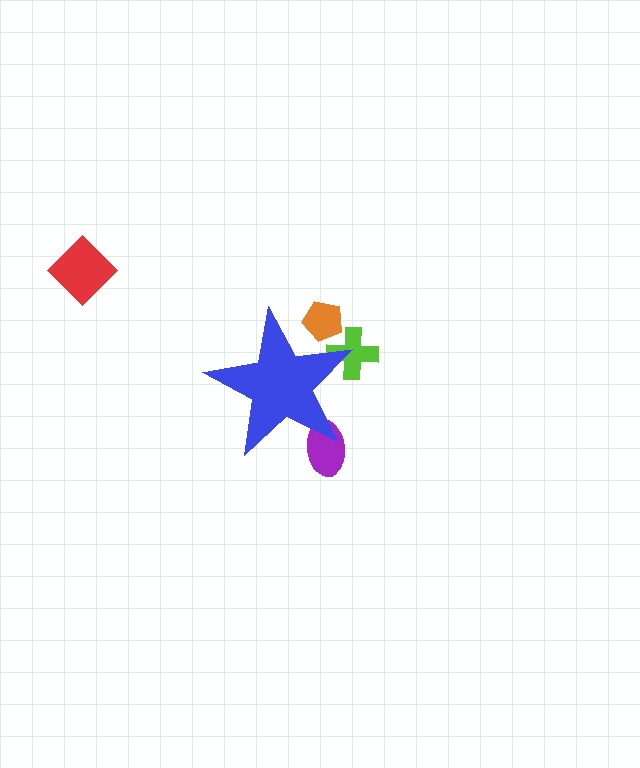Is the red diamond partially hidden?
No, the red diamond is fully visible.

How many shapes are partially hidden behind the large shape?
3 shapes are partially hidden.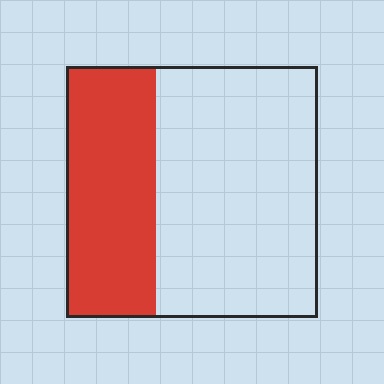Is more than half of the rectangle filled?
No.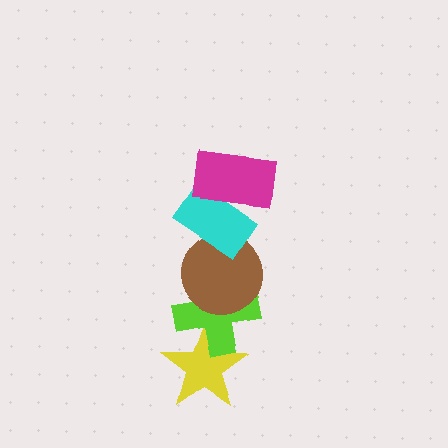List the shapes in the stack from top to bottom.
From top to bottom: the magenta rectangle, the cyan rectangle, the brown circle, the lime cross, the yellow star.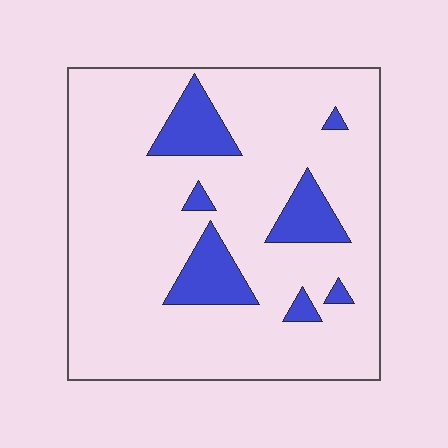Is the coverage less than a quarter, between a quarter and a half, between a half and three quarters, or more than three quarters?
Less than a quarter.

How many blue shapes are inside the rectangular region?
7.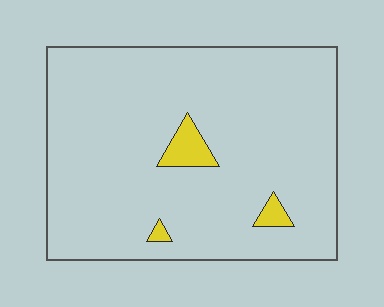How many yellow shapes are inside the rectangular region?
3.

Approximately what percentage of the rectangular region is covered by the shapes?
Approximately 5%.